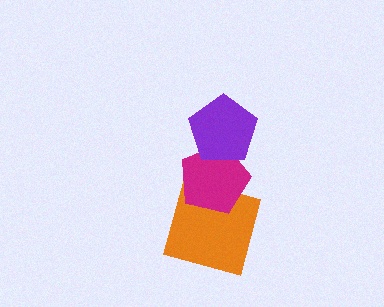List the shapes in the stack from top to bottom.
From top to bottom: the purple pentagon, the magenta pentagon, the orange square.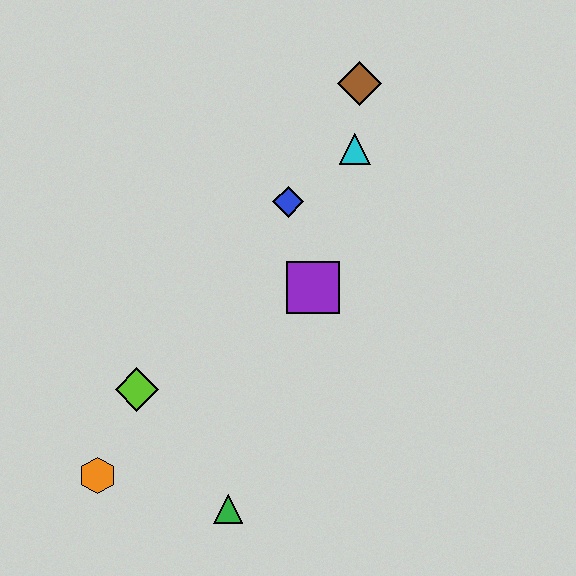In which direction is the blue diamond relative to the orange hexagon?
The blue diamond is above the orange hexagon.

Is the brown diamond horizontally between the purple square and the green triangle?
No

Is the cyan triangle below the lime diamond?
No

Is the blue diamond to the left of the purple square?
Yes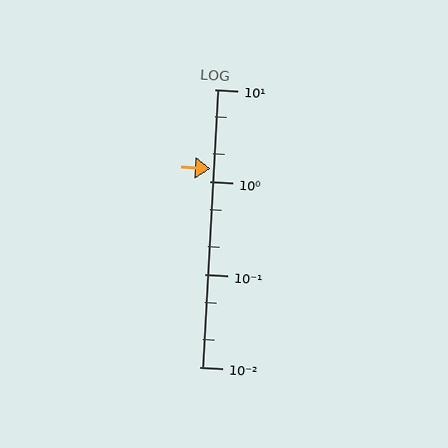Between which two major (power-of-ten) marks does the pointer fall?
The pointer is between 1 and 10.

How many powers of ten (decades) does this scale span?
The scale spans 3 decades, from 0.01 to 10.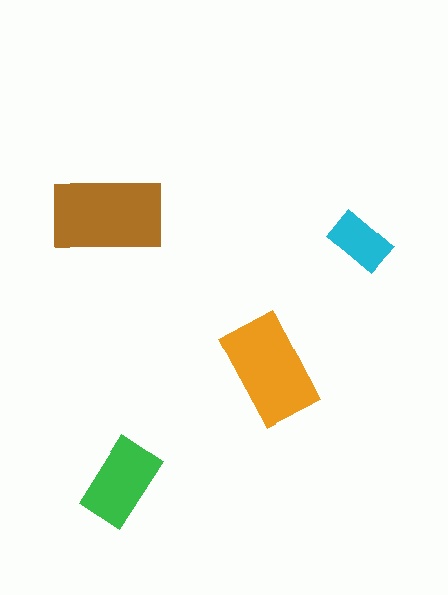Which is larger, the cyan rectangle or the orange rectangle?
The orange one.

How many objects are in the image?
There are 4 objects in the image.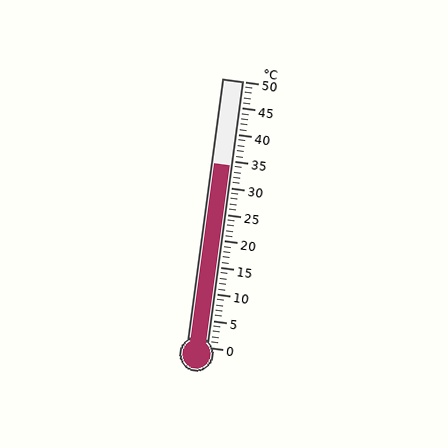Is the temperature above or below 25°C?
The temperature is above 25°C.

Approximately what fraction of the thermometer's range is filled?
The thermometer is filled to approximately 70% of its range.